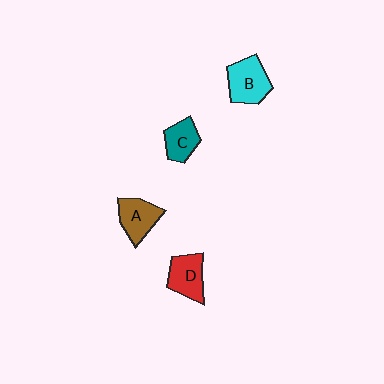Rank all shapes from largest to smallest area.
From largest to smallest: B (cyan), D (red), A (brown), C (teal).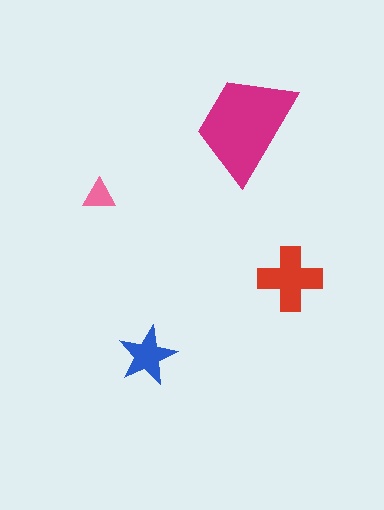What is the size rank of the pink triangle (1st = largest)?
4th.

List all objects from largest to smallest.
The magenta trapezoid, the red cross, the blue star, the pink triangle.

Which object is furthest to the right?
The red cross is rightmost.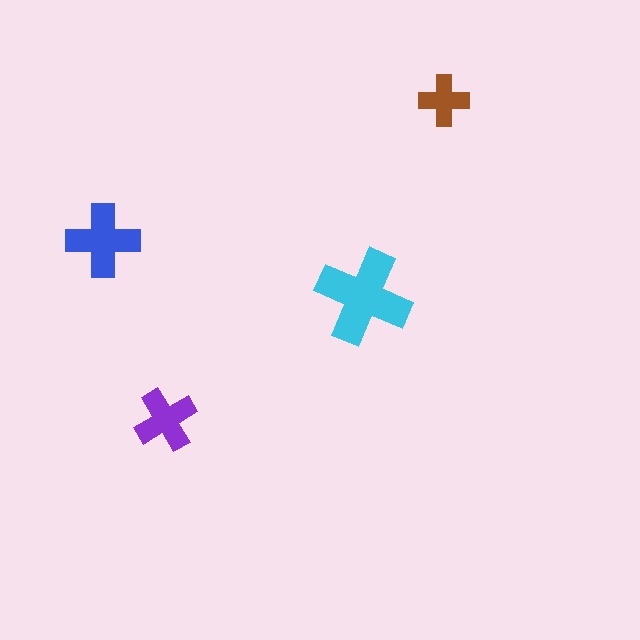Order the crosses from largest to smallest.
the cyan one, the blue one, the purple one, the brown one.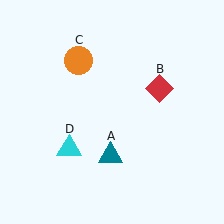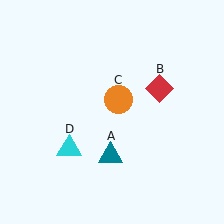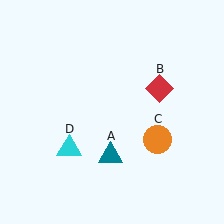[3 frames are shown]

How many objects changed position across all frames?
1 object changed position: orange circle (object C).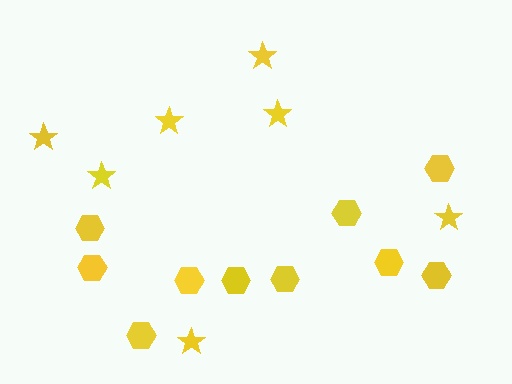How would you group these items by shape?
There are 2 groups: one group of hexagons (10) and one group of stars (7).